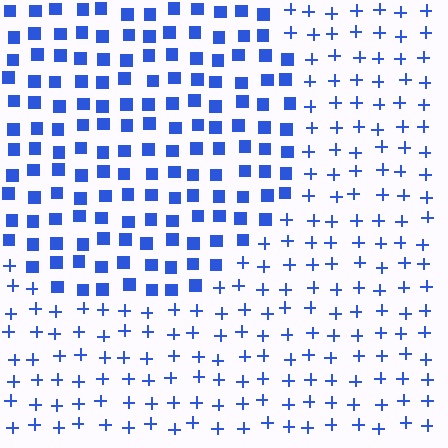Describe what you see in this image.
The image is filled with small blue elements arranged in a uniform grid. A circle-shaped region contains squares, while the surrounding area contains plus signs. The boundary is defined purely by the change in element shape.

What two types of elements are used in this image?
The image uses squares inside the circle region and plus signs outside it.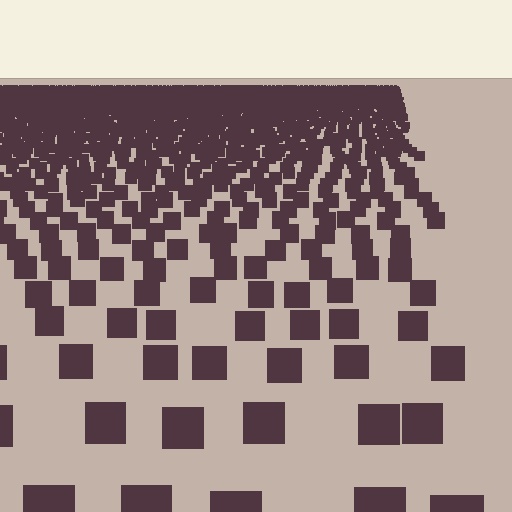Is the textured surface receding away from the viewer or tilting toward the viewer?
The surface is receding away from the viewer. Texture elements get smaller and denser toward the top.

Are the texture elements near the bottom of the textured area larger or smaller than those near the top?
Larger. Near the bottom, elements are closer to the viewer and appear at a bigger on-screen size.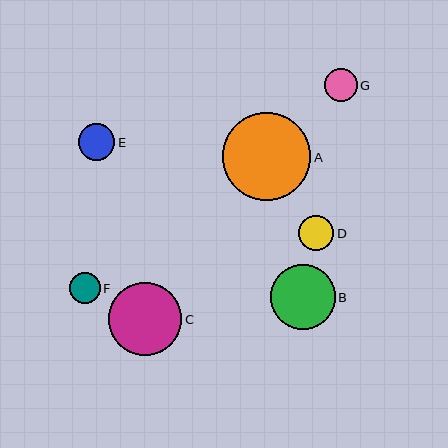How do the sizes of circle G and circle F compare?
Circle G and circle F are approximately the same size.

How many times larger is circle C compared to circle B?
Circle C is approximately 1.1 times the size of circle B.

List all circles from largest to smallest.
From largest to smallest: A, C, B, E, D, G, F.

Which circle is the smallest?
Circle F is the smallest with a size of approximately 31 pixels.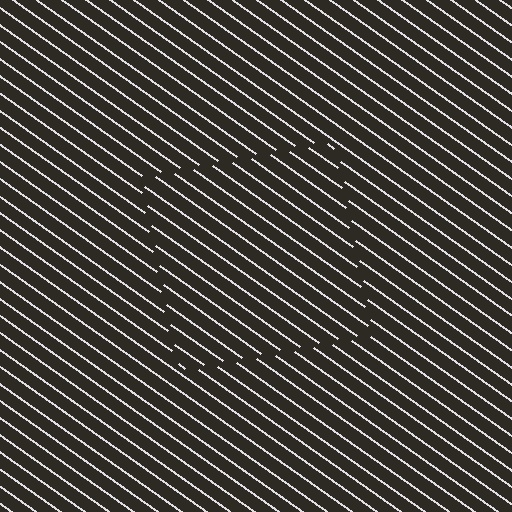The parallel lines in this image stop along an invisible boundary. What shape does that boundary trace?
An illusory square. The interior of the shape contains the same grating, shifted by half a period — the contour is defined by the phase discontinuity where line-ends from the inner and outer gratings abut.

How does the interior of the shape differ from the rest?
The interior of the shape contains the same grating, shifted by half a period — the contour is defined by the phase discontinuity where line-ends from the inner and outer gratings abut.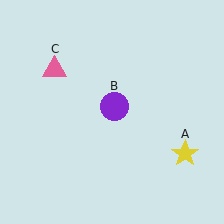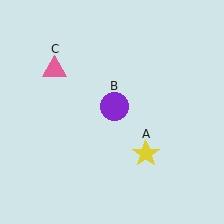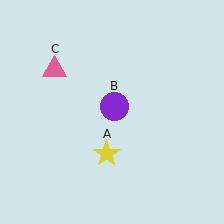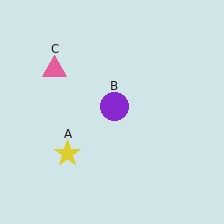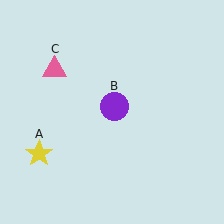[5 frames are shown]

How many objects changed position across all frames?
1 object changed position: yellow star (object A).